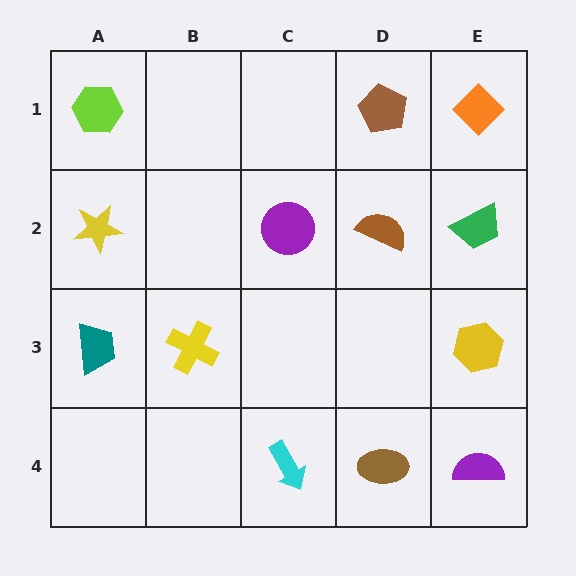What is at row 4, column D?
A brown ellipse.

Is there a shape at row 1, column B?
No, that cell is empty.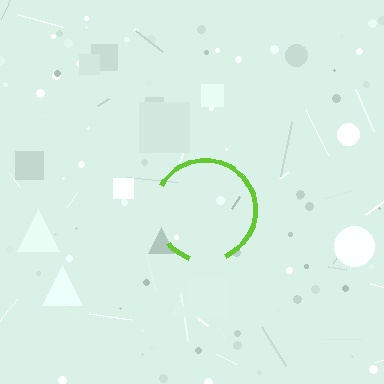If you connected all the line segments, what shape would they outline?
They would outline a circle.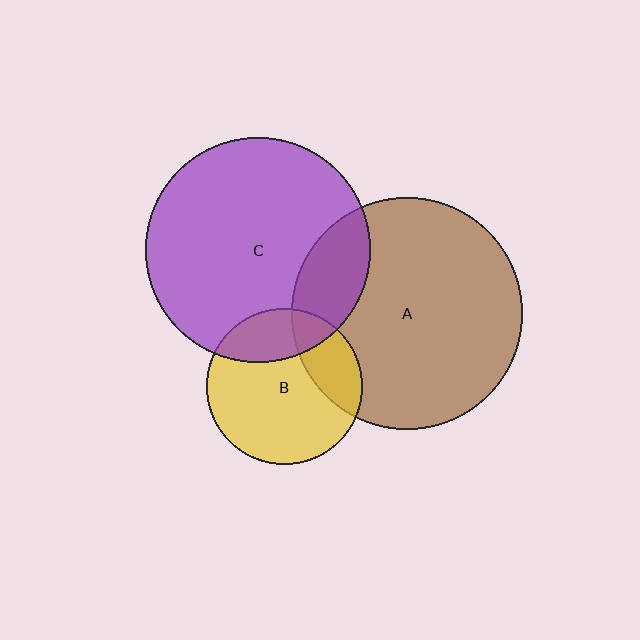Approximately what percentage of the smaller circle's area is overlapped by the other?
Approximately 25%.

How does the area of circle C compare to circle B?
Approximately 2.1 times.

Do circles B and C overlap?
Yes.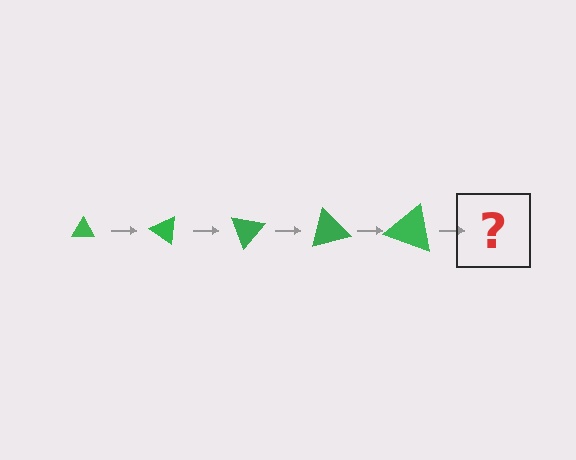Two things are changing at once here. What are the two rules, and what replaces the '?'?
The two rules are that the triangle grows larger each step and it rotates 35 degrees each step. The '?' should be a triangle, larger than the previous one and rotated 175 degrees from the start.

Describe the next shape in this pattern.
It should be a triangle, larger than the previous one and rotated 175 degrees from the start.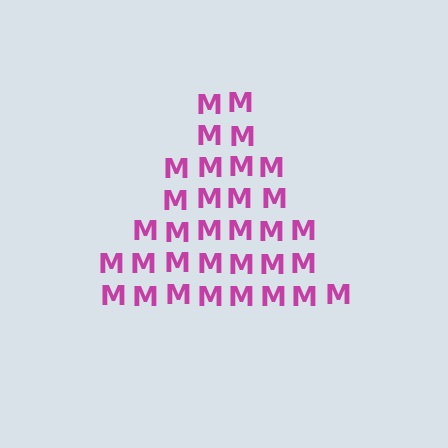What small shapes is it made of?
It is made of small letter M's.